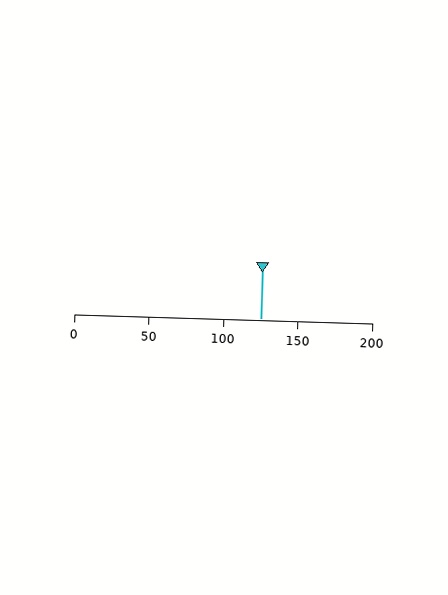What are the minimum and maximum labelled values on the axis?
The axis runs from 0 to 200.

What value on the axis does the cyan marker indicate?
The marker indicates approximately 125.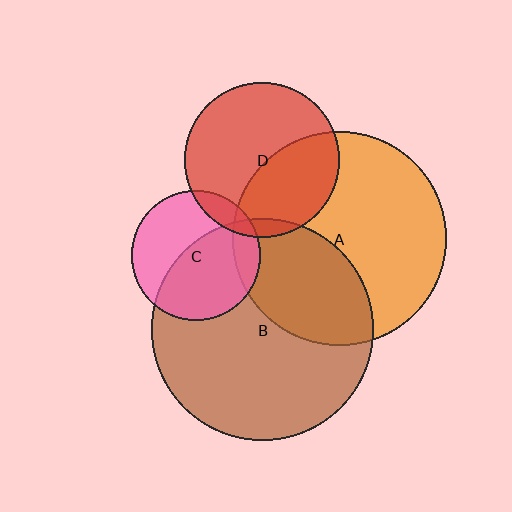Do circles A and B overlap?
Yes.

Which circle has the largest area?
Circle B (brown).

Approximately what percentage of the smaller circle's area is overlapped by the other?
Approximately 35%.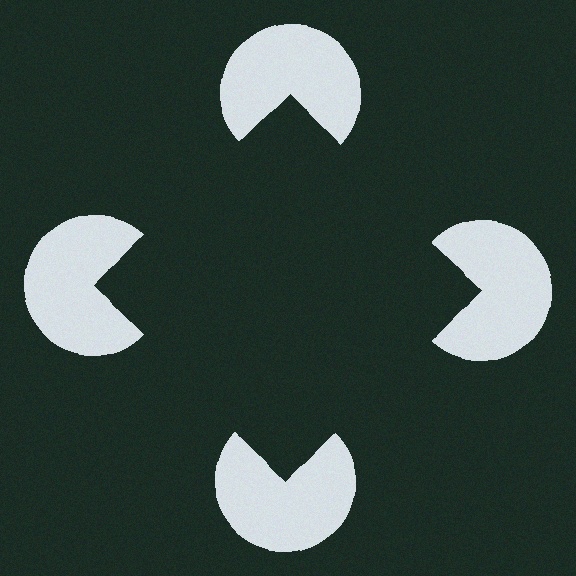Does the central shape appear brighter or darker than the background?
It typically appears slightly darker than the background, even though no actual brightness change is drawn.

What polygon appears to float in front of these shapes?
An illusory square — its edges are inferred from the aligned wedge cuts in the pac-man discs, not physically drawn.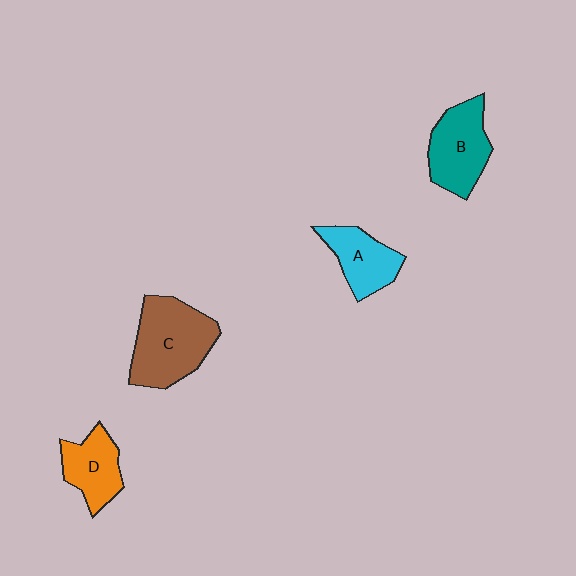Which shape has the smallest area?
Shape D (orange).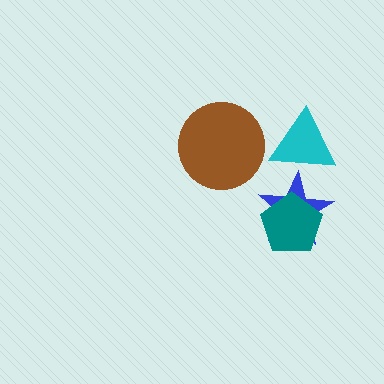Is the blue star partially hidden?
Yes, it is partially covered by another shape.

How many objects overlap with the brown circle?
0 objects overlap with the brown circle.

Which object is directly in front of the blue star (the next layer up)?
The teal pentagon is directly in front of the blue star.